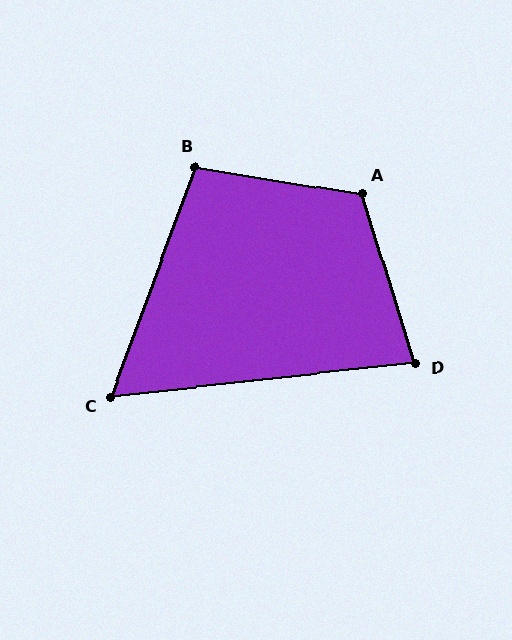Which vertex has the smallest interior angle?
C, at approximately 63 degrees.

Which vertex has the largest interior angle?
A, at approximately 117 degrees.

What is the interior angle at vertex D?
Approximately 79 degrees (acute).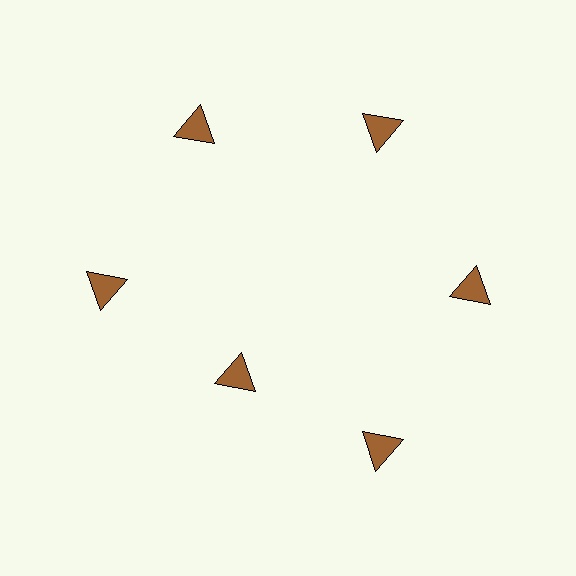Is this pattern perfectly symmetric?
No. The 6 brown triangles are arranged in a ring, but one element near the 7 o'clock position is pulled inward toward the center, breaking the 6-fold rotational symmetry.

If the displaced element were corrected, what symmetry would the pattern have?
It would have 6-fold rotational symmetry — the pattern would map onto itself every 60 degrees.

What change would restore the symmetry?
The symmetry would be restored by moving it outward, back onto the ring so that all 6 triangles sit at equal angles and equal distance from the center.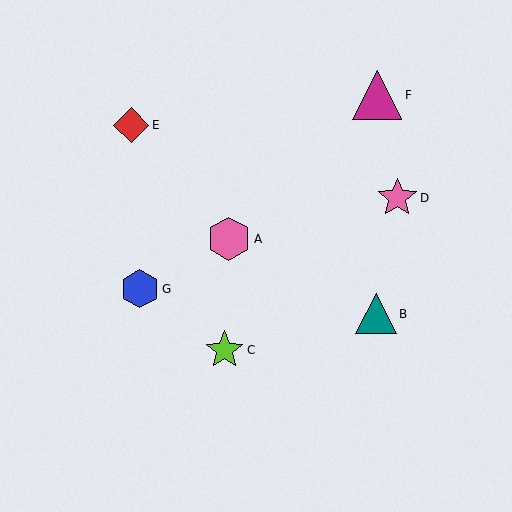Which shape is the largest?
The magenta triangle (labeled F) is the largest.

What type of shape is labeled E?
Shape E is a red diamond.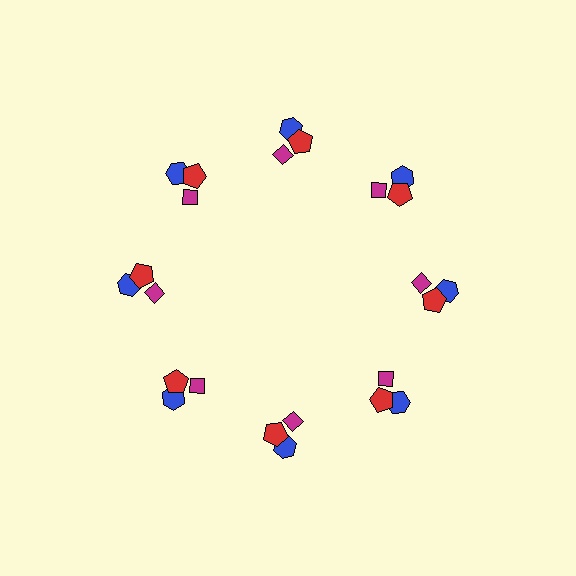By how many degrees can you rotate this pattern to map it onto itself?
The pattern maps onto itself every 45 degrees of rotation.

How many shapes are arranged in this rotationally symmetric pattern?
There are 24 shapes, arranged in 8 groups of 3.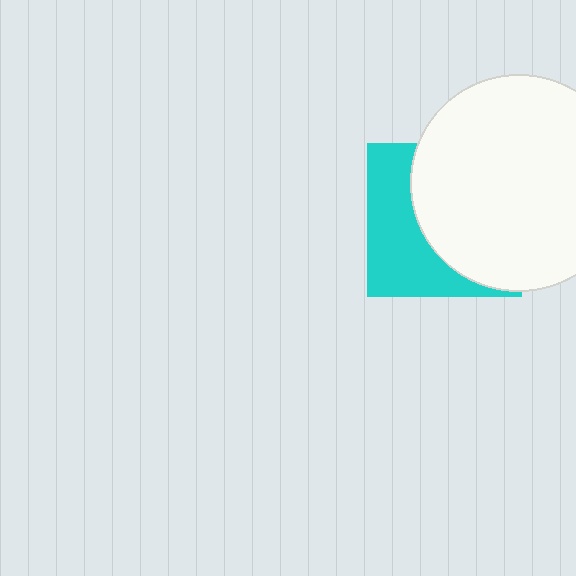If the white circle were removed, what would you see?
You would see the complete cyan square.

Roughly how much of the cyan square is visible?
A small part of it is visible (roughly 41%).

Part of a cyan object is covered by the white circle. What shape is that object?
It is a square.